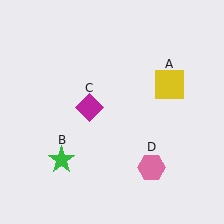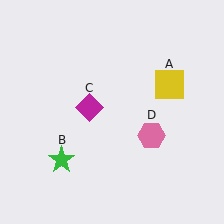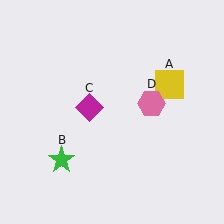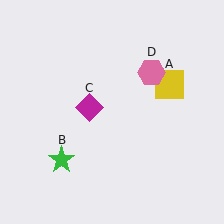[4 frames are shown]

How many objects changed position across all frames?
1 object changed position: pink hexagon (object D).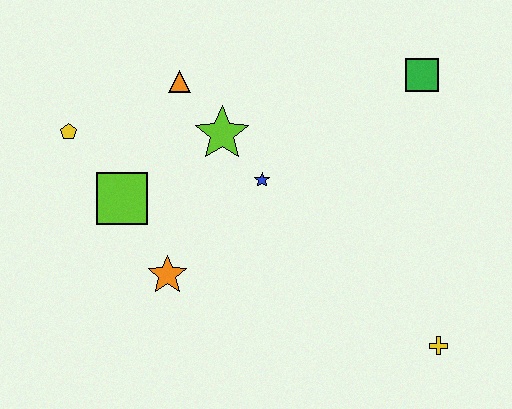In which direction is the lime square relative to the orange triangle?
The lime square is below the orange triangle.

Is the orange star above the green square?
No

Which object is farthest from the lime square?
The yellow cross is farthest from the lime square.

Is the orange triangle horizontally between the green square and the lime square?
Yes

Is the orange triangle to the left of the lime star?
Yes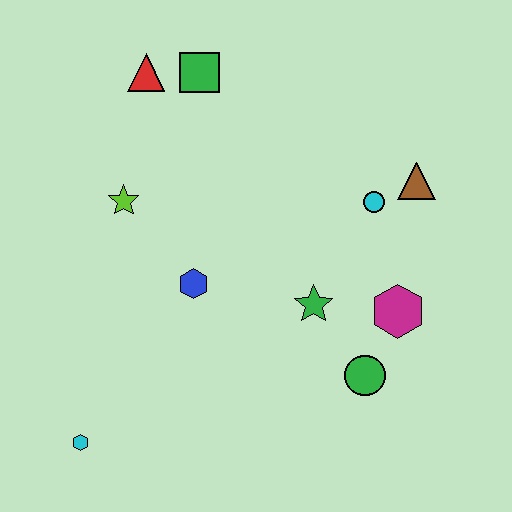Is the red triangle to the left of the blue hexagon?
Yes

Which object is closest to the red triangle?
The green square is closest to the red triangle.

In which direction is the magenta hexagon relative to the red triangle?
The magenta hexagon is to the right of the red triangle.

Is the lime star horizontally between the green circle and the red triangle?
No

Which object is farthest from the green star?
The red triangle is farthest from the green star.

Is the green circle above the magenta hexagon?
No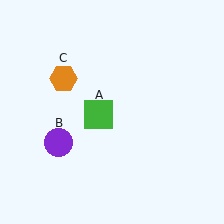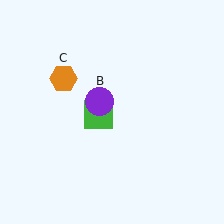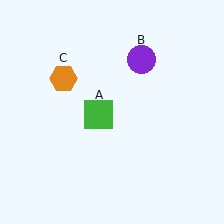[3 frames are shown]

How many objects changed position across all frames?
1 object changed position: purple circle (object B).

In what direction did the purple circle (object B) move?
The purple circle (object B) moved up and to the right.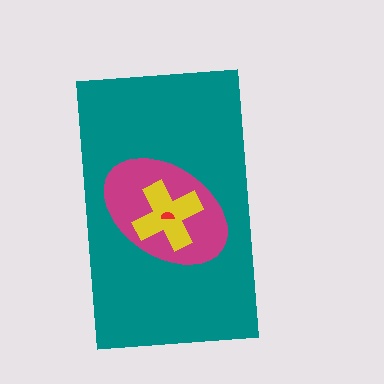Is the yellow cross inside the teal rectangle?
Yes.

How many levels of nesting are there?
4.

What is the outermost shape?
The teal rectangle.